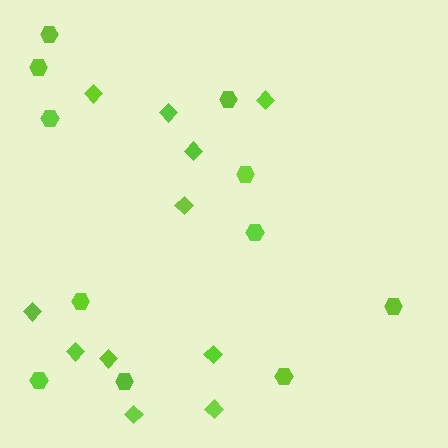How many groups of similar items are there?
There are 2 groups: one group of hexagons (11) and one group of diamonds (11).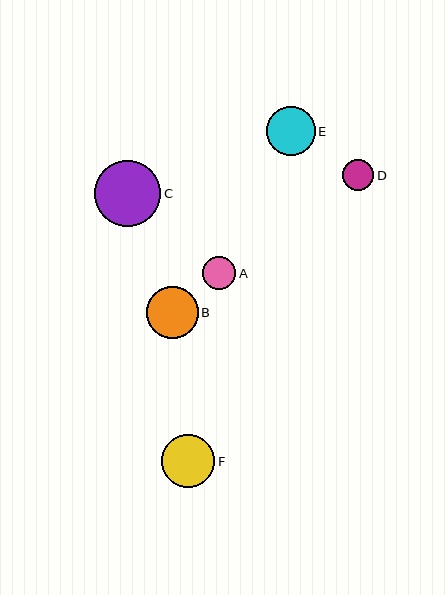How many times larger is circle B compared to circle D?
Circle B is approximately 1.7 times the size of circle D.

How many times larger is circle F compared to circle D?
Circle F is approximately 1.7 times the size of circle D.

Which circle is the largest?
Circle C is the largest with a size of approximately 66 pixels.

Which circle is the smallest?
Circle D is the smallest with a size of approximately 31 pixels.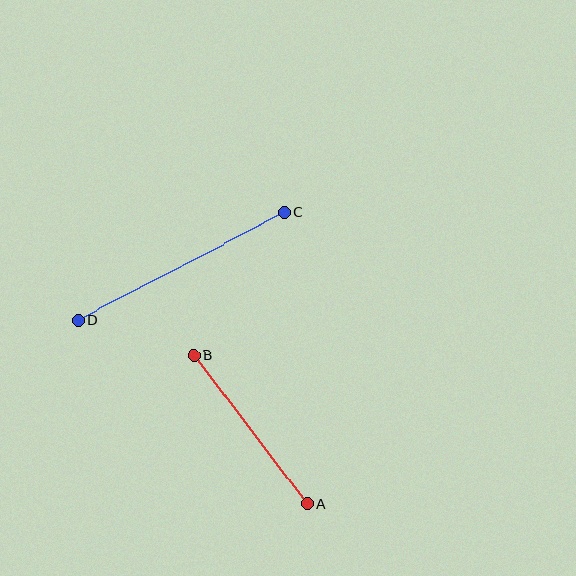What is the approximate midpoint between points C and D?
The midpoint is at approximately (181, 266) pixels.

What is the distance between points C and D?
The distance is approximately 233 pixels.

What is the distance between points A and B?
The distance is approximately 186 pixels.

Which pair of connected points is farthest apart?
Points C and D are farthest apart.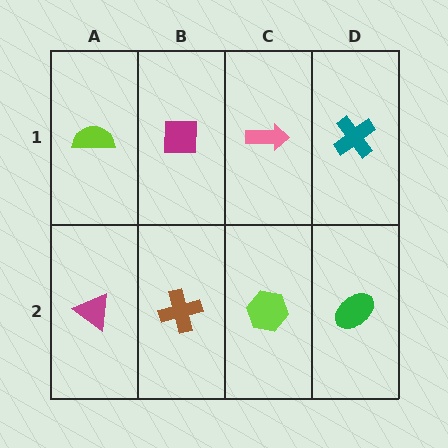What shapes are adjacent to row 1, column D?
A green ellipse (row 2, column D), a pink arrow (row 1, column C).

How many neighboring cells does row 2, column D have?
2.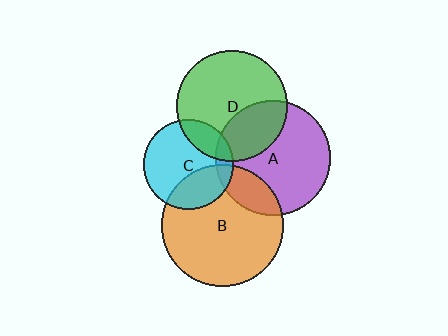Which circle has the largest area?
Circle B (orange).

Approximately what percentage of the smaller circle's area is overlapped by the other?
Approximately 20%.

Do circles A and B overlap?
Yes.